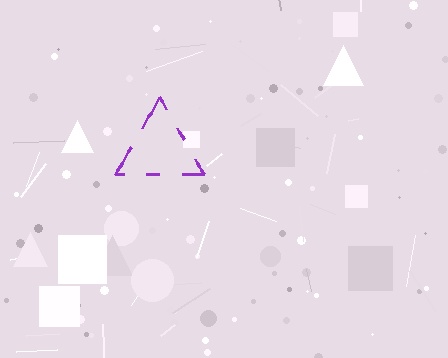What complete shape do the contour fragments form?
The contour fragments form a triangle.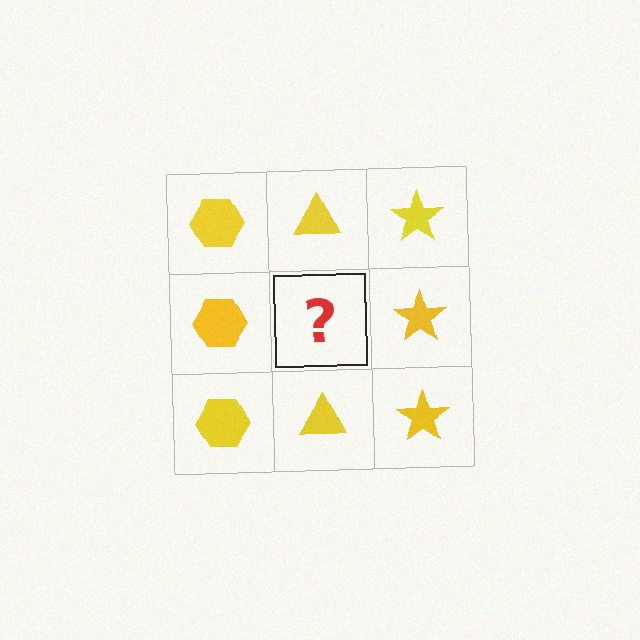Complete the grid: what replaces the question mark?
The question mark should be replaced with a yellow triangle.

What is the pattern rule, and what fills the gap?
The rule is that each column has a consistent shape. The gap should be filled with a yellow triangle.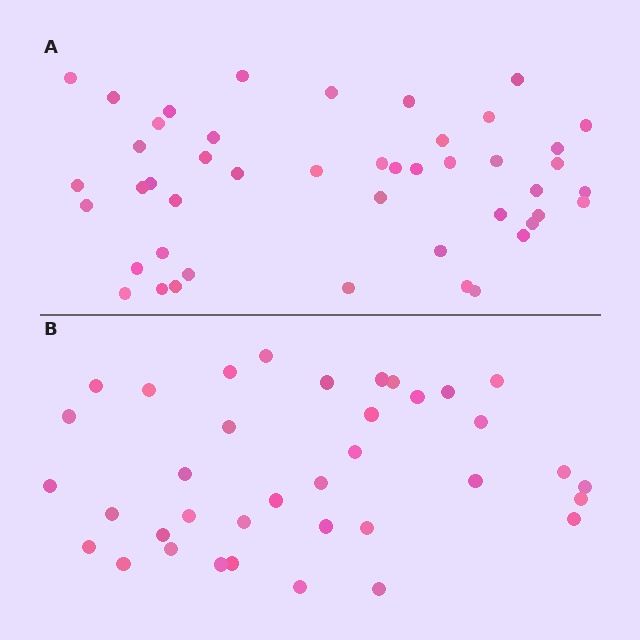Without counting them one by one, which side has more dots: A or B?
Region A (the top region) has more dots.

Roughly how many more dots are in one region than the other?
Region A has roughly 8 or so more dots than region B.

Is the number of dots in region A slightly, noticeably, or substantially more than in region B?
Region A has only slightly more — the two regions are fairly close. The ratio is roughly 1.2 to 1.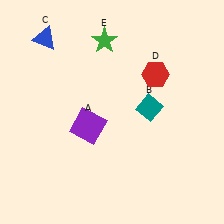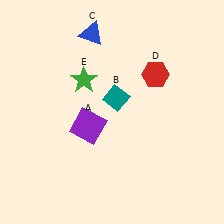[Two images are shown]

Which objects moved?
The objects that moved are: the teal diamond (B), the blue triangle (C), the green star (E).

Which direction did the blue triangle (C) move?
The blue triangle (C) moved right.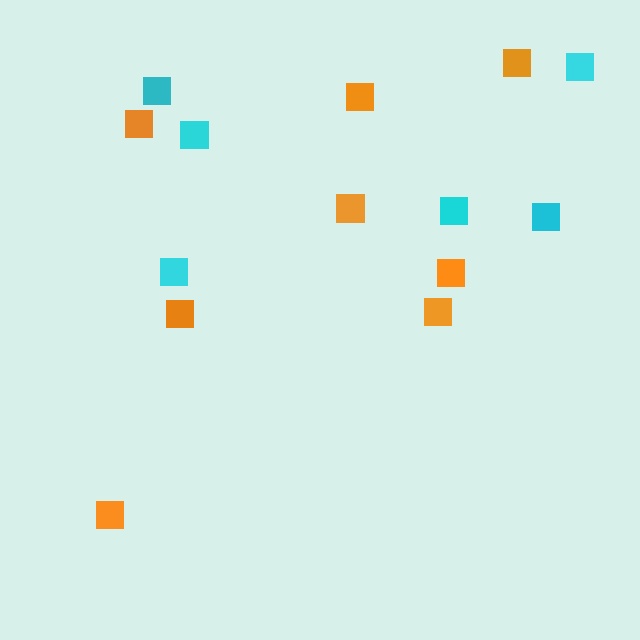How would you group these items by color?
There are 2 groups: one group of orange squares (8) and one group of cyan squares (6).